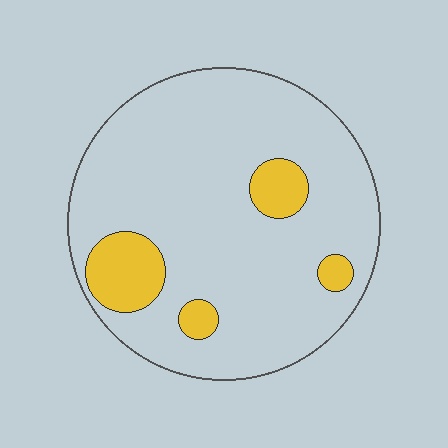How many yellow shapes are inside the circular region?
4.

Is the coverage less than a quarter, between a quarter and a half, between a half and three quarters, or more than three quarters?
Less than a quarter.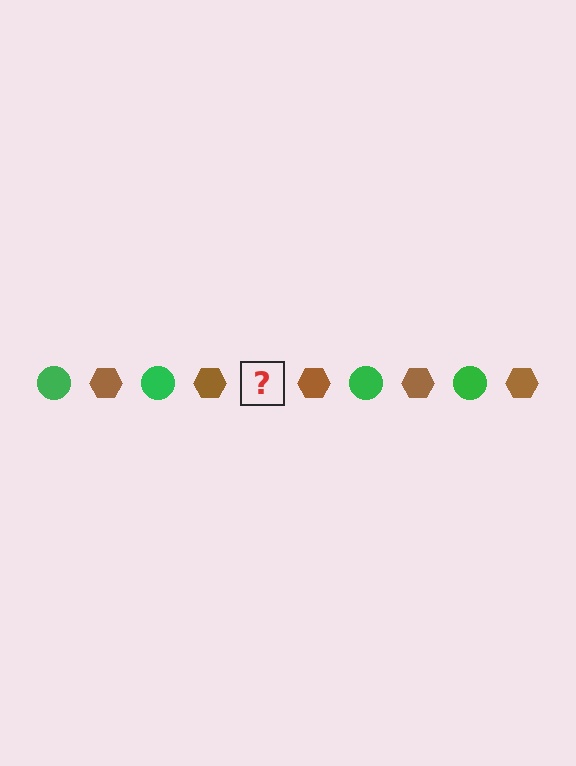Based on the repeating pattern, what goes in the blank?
The blank should be a green circle.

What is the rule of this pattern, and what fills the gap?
The rule is that the pattern alternates between green circle and brown hexagon. The gap should be filled with a green circle.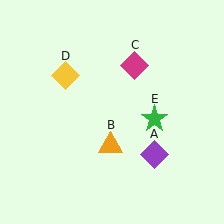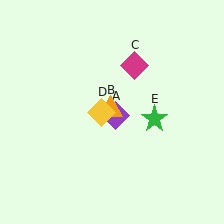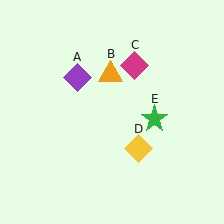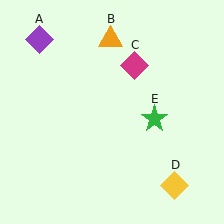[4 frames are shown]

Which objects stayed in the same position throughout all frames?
Magenta diamond (object C) and green star (object E) remained stationary.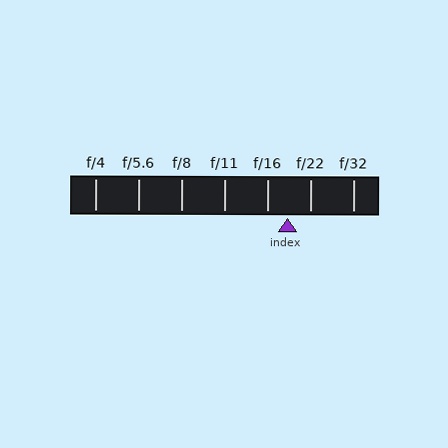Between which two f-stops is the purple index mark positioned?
The index mark is between f/16 and f/22.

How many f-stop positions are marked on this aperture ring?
There are 7 f-stop positions marked.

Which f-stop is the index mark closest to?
The index mark is closest to f/16.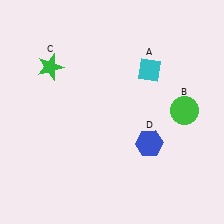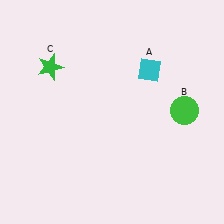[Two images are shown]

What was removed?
The blue hexagon (D) was removed in Image 2.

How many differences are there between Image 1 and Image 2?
There is 1 difference between the two images.